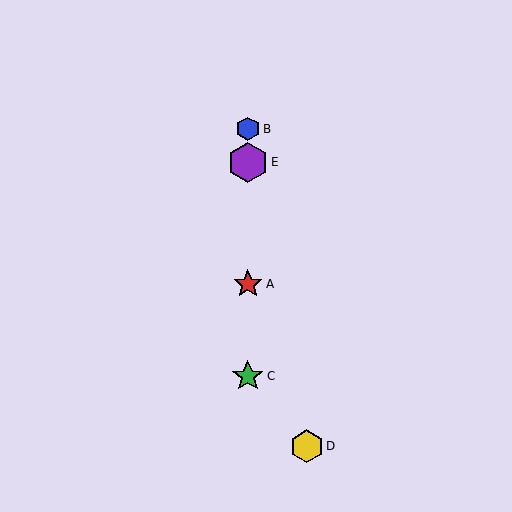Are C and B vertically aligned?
Yes, both are at x≈248.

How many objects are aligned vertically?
4 objects (A, B, C, E) are aligned vertically.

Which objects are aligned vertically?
Objects A, B, C, E are aligned vertically.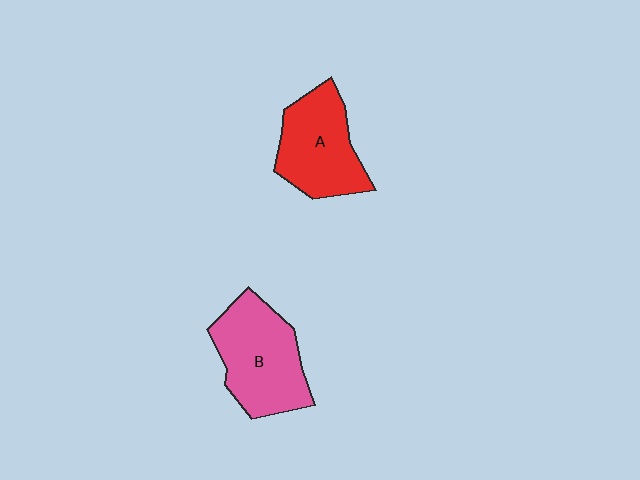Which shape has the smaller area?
Shape A (red).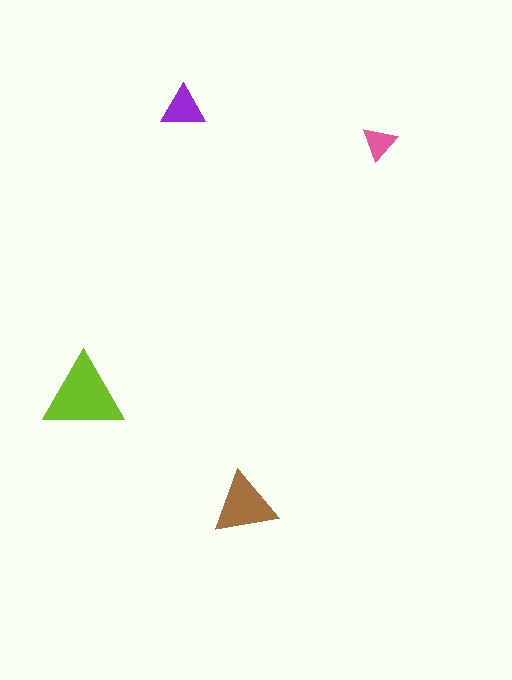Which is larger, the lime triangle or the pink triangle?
The lime one.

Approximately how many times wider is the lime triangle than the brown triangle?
About 1.5 times wider.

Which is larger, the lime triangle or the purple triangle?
The lime one.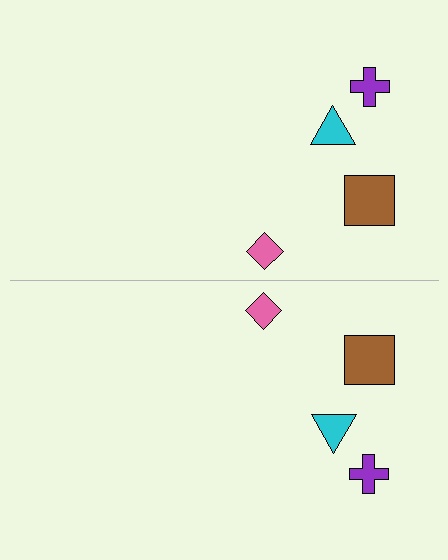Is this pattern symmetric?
Yes, this pattern has bilateral (reflection) symmetry.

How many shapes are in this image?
There are 8 shapes in this image.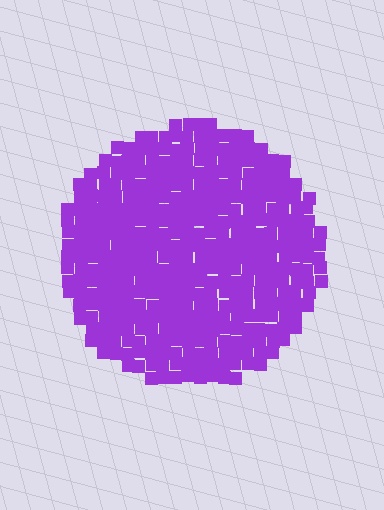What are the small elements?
The small elements are squares.